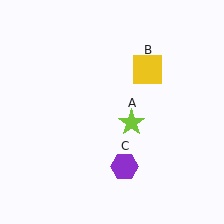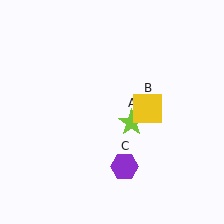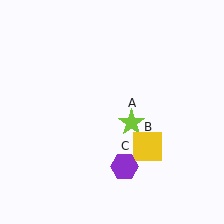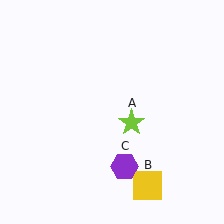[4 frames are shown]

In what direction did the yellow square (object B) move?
The yellow square (object B) moved down.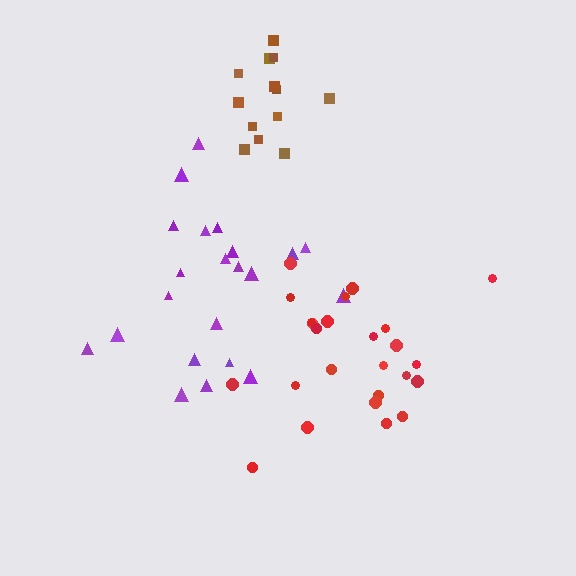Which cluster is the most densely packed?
Brown.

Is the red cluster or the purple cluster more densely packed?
Purple.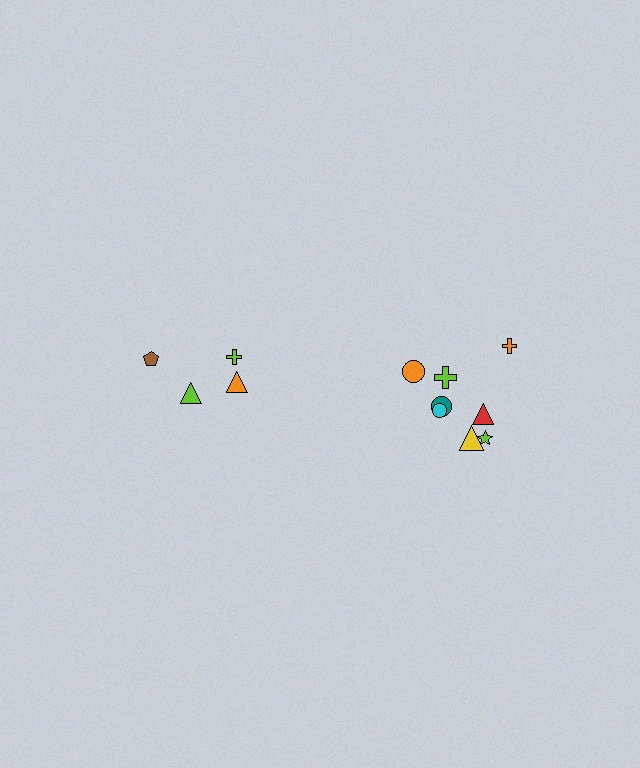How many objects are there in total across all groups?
There are 12 objects.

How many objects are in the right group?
There are 8 objects.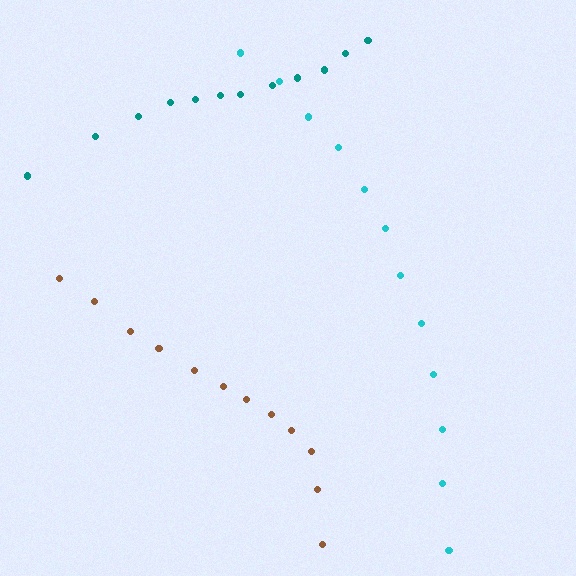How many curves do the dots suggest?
There are 3 distinct paths.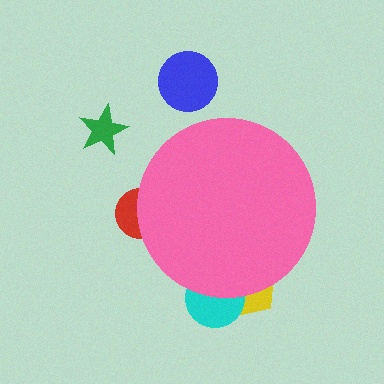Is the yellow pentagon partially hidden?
Yes, the yellow pentagon is partially hidden behind the pink circle.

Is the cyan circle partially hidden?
Yes, the cyan circle is partially hidden behind the pink circle.